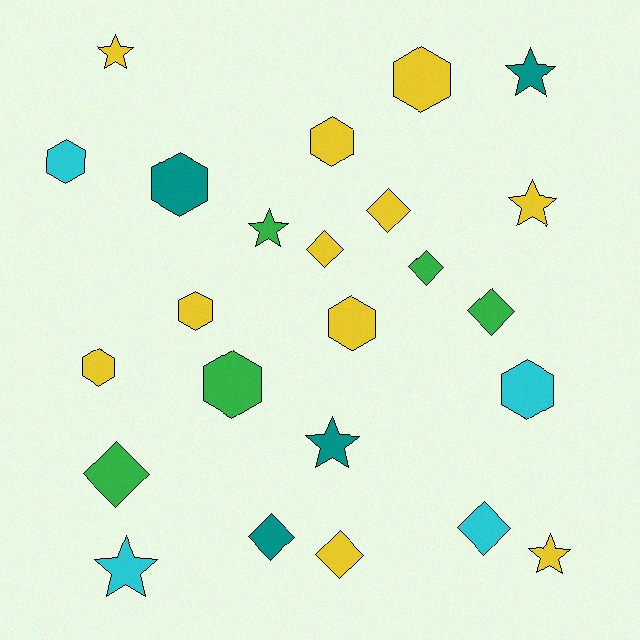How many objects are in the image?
There are 24 objects.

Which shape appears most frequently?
Hexagon, with 9 objects.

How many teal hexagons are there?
There is 1 teal hexagon.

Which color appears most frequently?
Yellow, with 11 objects.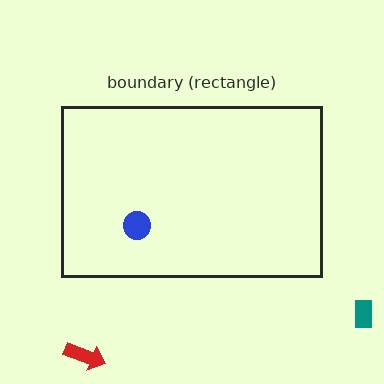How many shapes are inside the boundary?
1 inside, 2 outside.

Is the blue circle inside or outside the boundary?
Inside.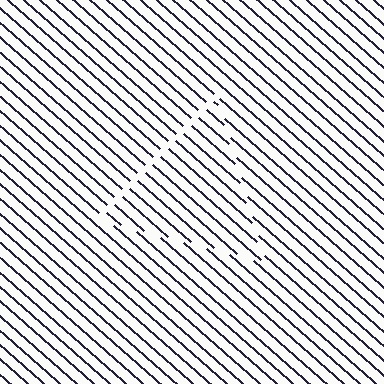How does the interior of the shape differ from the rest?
The interior of the shape contains the same grating, shifted by half a period — the contour is defined by the phase discontinuity where line-ends from the inner and outer gratings abut.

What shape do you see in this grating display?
An illusory triangle. The interior of the shape contains the same grating, shifted by half a period — the contour is defined by the phase discontinuity where line-ends from the inner and outer gratings abut.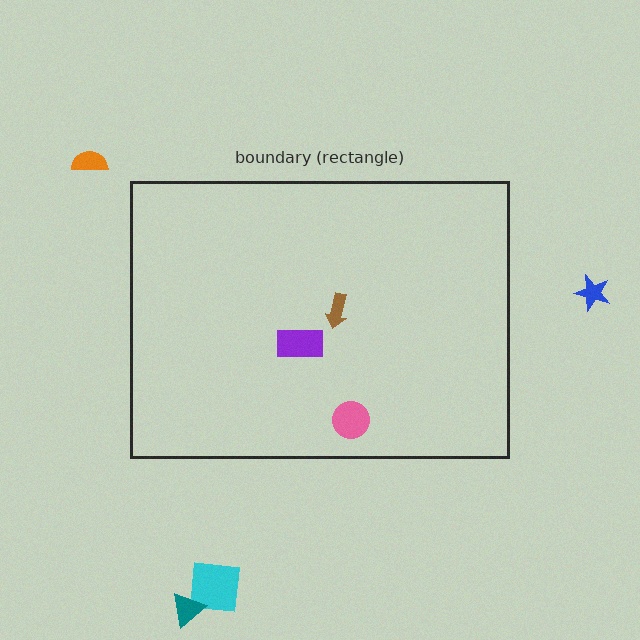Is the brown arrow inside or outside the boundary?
Inside.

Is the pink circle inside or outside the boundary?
Inside.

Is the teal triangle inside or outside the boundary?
Outside.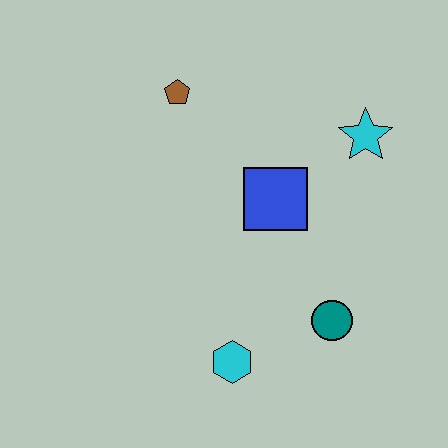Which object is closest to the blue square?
The cyan star is closest to the blue square.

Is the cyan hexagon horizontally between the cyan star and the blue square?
No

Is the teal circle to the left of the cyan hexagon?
No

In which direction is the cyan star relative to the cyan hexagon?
The cyan star is above the cyan hexagon.